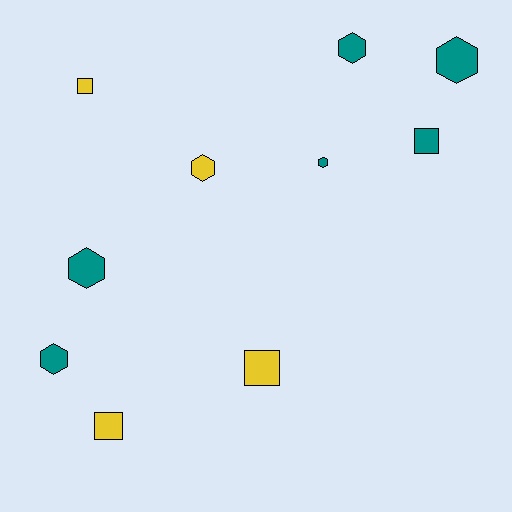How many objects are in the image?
There are 10 objects.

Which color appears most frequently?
Teal, with 6 objects.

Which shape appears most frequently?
Hexagon, with 6 objects.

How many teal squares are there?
There is 1 teal square.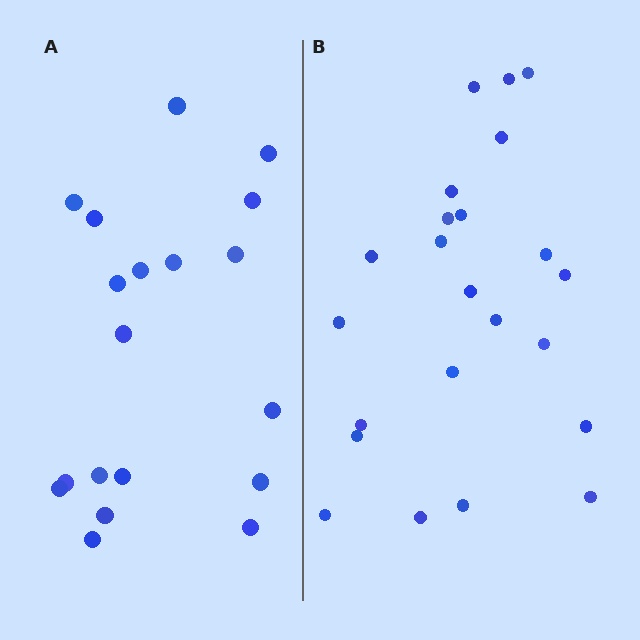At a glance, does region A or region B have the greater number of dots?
Region B (the right region) has more dots.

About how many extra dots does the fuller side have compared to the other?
Region B has about 4 more dots than region A.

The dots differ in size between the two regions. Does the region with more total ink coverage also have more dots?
No. Region A has more total ink coverage because its dots are larger, but region B actually contains more individual dots. Total area can be misleading — the number of items is what matters here.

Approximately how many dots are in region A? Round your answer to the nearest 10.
About 20 dots. (The exact count is 19, which rounds to 20.)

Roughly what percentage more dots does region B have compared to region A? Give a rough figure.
About 20% more.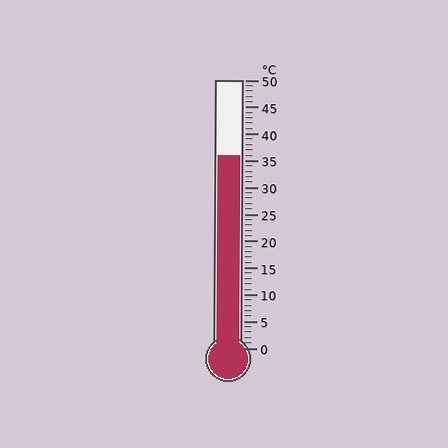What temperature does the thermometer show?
The thermometer shows approximately 36°C.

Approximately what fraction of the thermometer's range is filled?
The thermometer is filled to approximately 70% of its range.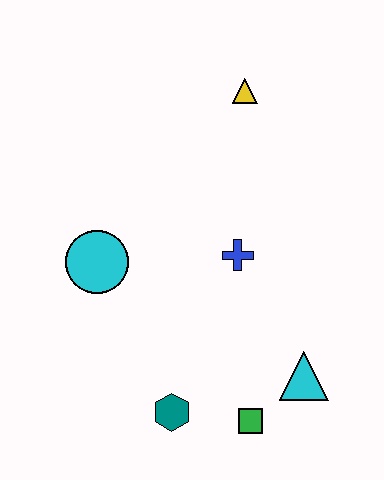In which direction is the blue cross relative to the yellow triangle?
The blue cross is below the yellow triangle.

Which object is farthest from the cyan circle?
The cyan triangle is farthest from the cyan circle.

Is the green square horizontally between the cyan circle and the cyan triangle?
Yes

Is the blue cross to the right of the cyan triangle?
No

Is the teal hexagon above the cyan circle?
No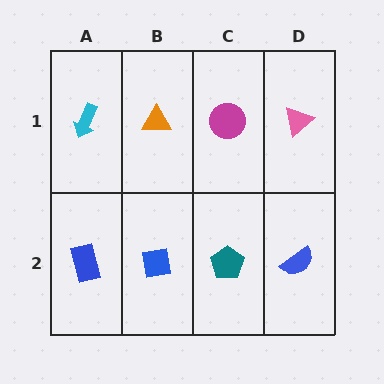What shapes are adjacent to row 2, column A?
A cyan arrow (row 1, column A), a blue square (row 2, column B).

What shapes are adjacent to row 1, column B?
A blue square (row 2, column B), a cyan arrow (row 1, column A), a magenta circle (row 1, column C).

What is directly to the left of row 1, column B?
A cyan arrow.